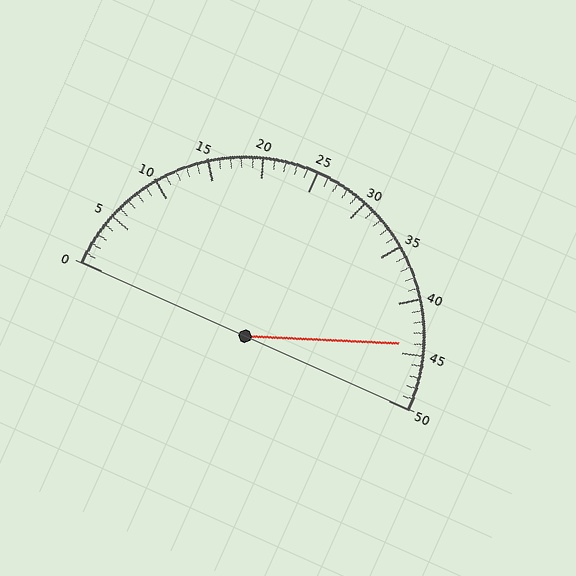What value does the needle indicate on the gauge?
The needle indicates approximately 44.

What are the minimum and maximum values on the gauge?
The gauge ranges from 0 to 50.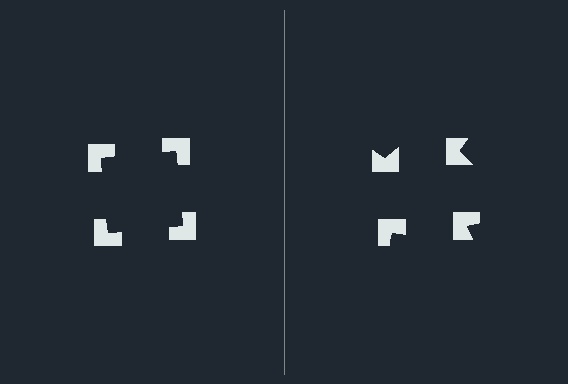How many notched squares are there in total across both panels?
8 — 4 on each side.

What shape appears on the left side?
An illusory square.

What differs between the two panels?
The notched squares are positioned identically on both sides; only the wedge orientations differ. On the left they align to a square; on the right they are misaligned.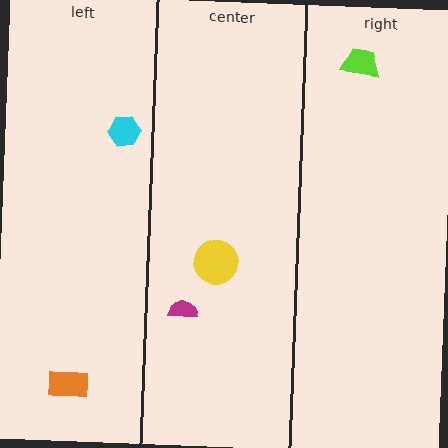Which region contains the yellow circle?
The center region.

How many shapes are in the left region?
2.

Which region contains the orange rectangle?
The left region.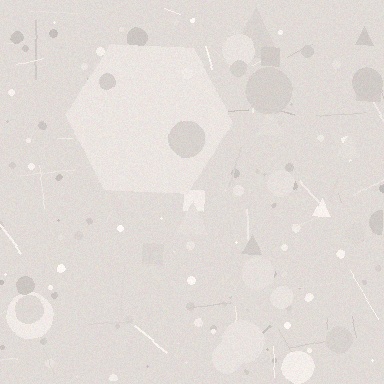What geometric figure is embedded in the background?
A hexagon is embedded in the background.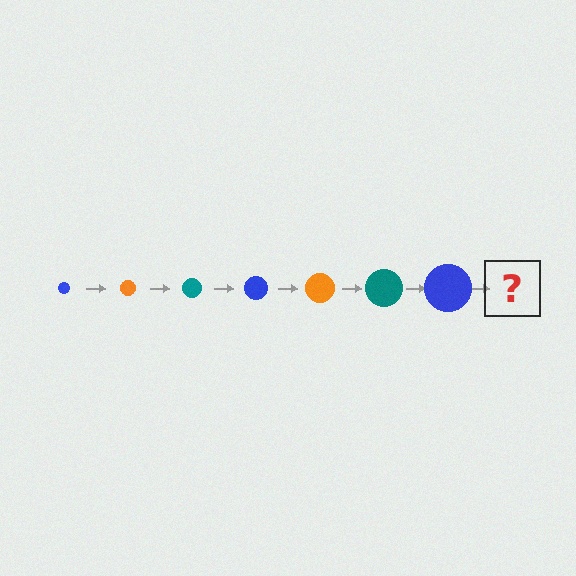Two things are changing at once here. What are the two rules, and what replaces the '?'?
The two rules are that the circle grows larger each step and the color cycles through blue, orange, and teal. The '?' should be an orange circle, larger than the previous one.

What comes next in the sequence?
The next element should be an orange circle, larger than the previous one.